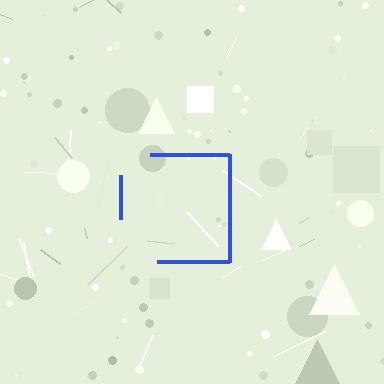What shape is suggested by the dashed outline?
The dashed outline suggests a square.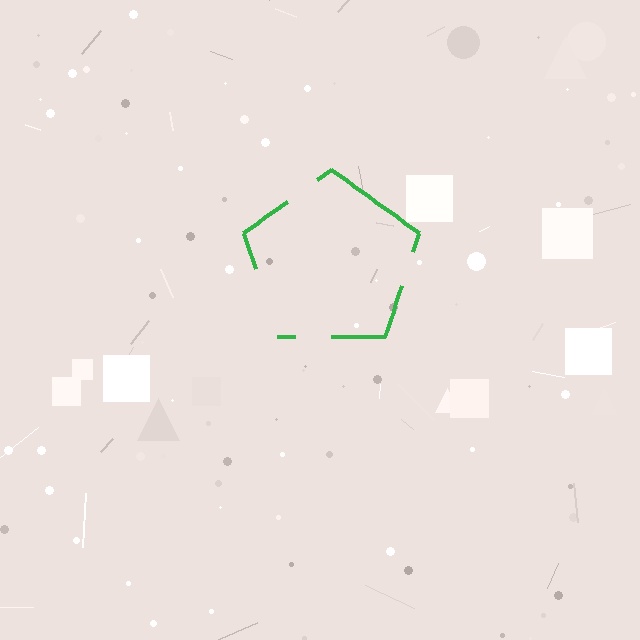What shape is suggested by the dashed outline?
The dashed outline suggests a pentagon.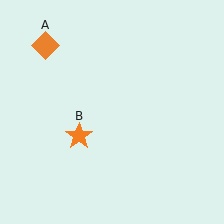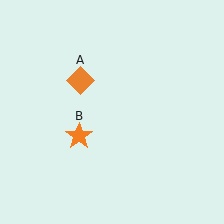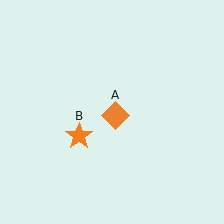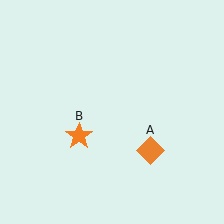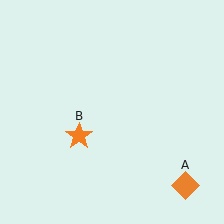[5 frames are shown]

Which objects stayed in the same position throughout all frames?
Orange star (object B) remained stationary.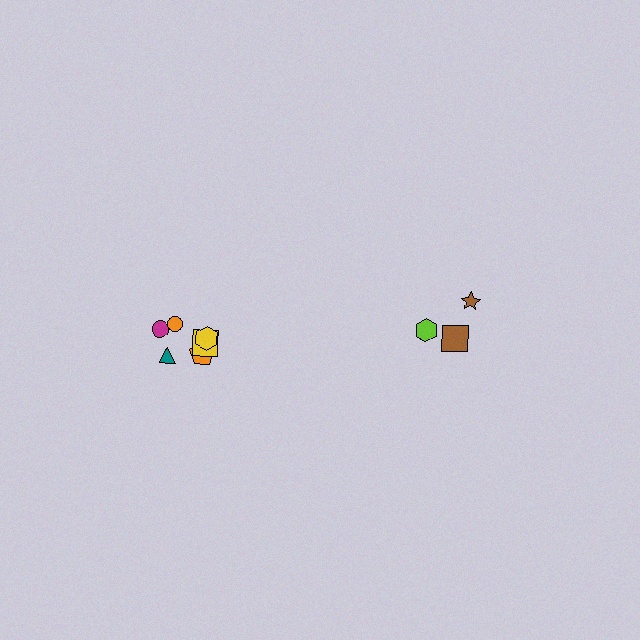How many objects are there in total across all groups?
There are 9 objects.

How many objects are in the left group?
There are 6 objects.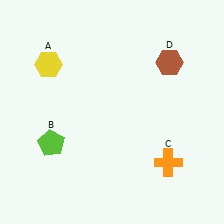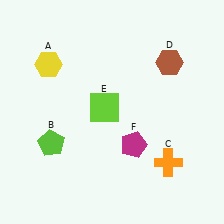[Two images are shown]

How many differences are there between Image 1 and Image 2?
There are 2 differences between the two images.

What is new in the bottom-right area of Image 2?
A magenta pentagon (F) was added in the bottom-right area of Image 2.